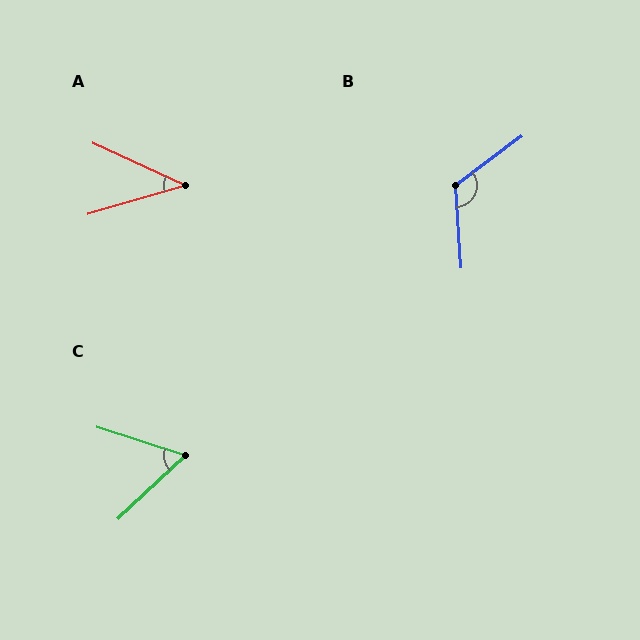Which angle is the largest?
B, at approximately 123 degrees.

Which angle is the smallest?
A, at approximately 41 degrees.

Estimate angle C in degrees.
Approximately 61 degrees.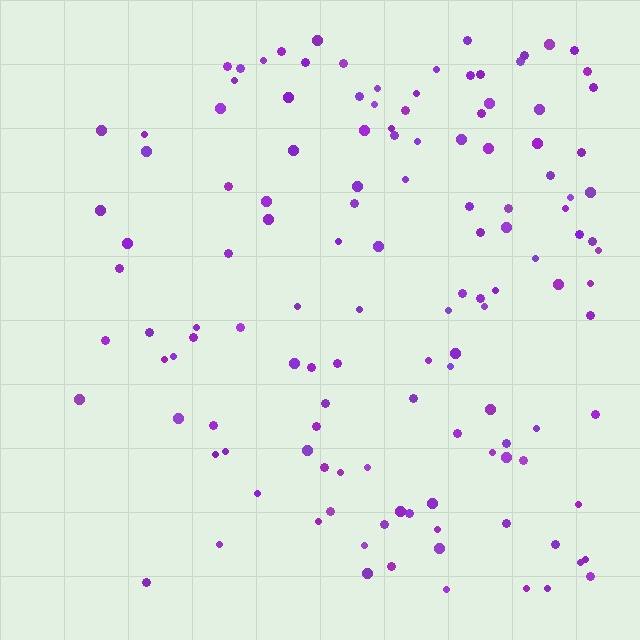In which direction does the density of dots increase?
From left to right, with the right side densest.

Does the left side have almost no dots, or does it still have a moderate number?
Still a moderate number, just noticeably fewer than the right.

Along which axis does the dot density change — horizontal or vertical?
Horizontal.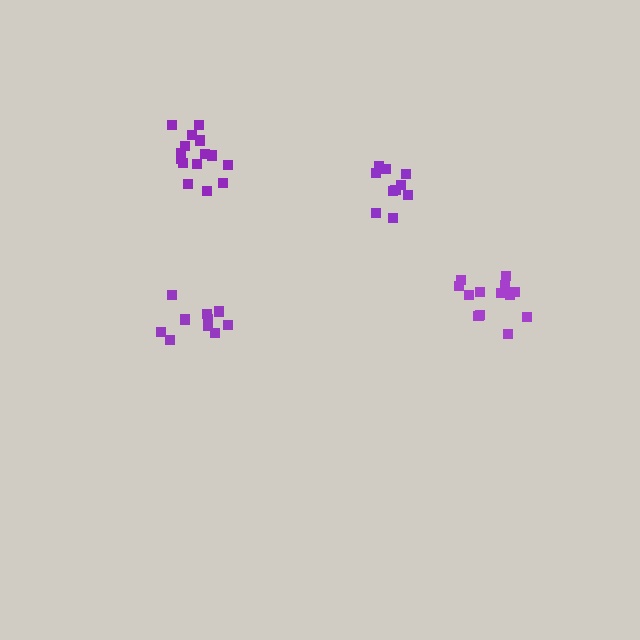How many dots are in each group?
Group 1: 10 dots, Group 2: 10 dots, Group 3: 13 dots, Group 4: 15 dots (48 total).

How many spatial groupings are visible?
There are 4 spatial groupings.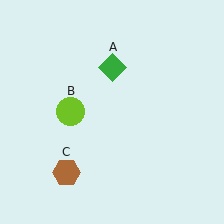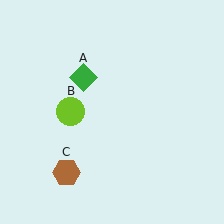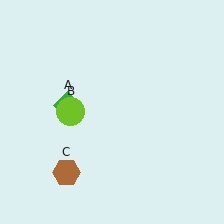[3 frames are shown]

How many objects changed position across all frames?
1 object changed position: green diamond (object A).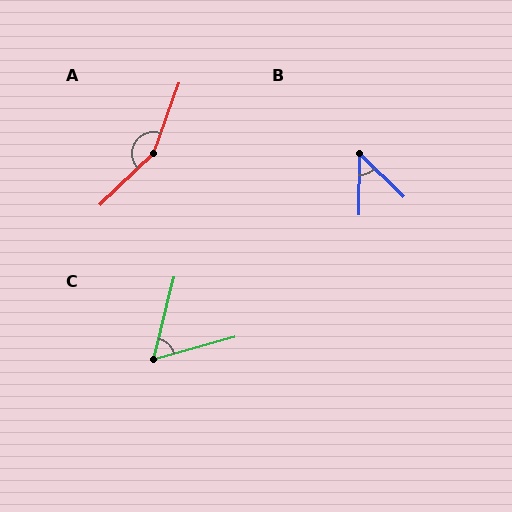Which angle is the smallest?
B, at approximately 46 degrees.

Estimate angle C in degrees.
Approximately 61 degrees.